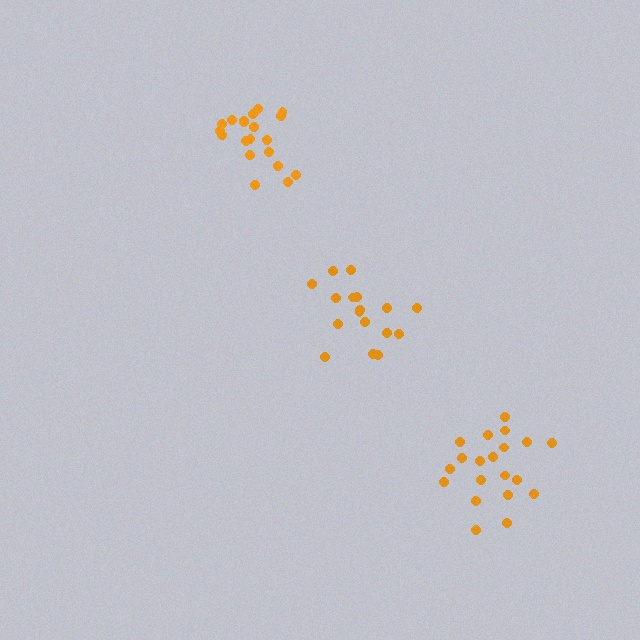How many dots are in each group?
Group 1: 17 dots, Group 2: 20 dots, Group 3: 20 dots (57 total).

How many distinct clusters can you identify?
There are 3 distinct clusters.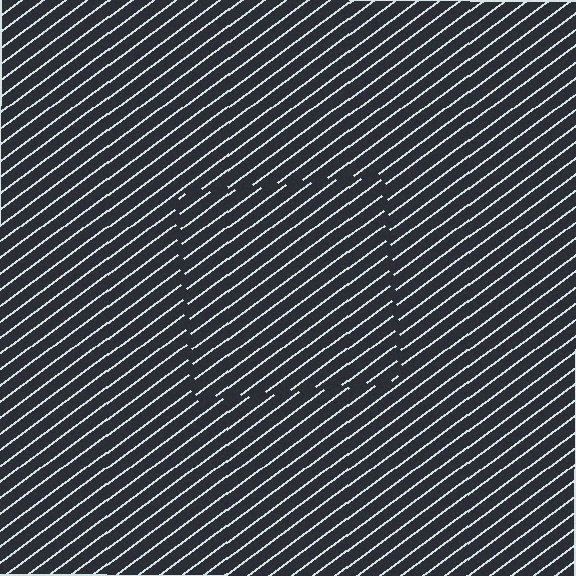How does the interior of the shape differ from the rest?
The interior of the shape contains the same grating, shifted by half a period — the contour is defined by the phase discontinuity where line-ends from the inner and outer gratings abut.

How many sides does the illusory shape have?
4 sides — the line-ends trace a square.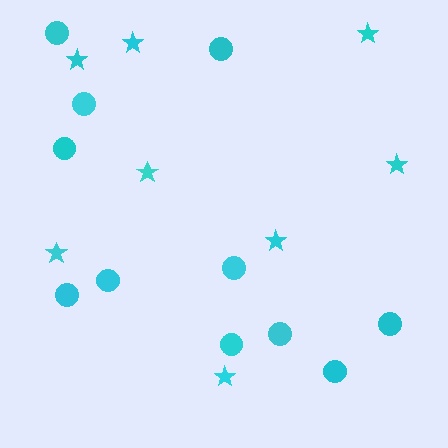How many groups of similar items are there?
There are 2 groups: one group of stars (8) and one group of circles (11).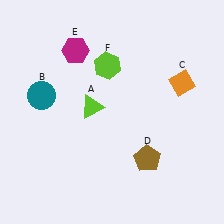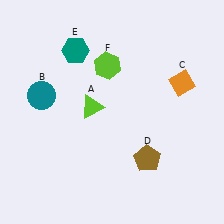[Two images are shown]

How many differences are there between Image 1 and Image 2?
There is 1 difference between the two images.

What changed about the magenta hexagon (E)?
In Image 1, E is magenta. In Image 2, it changed to teal.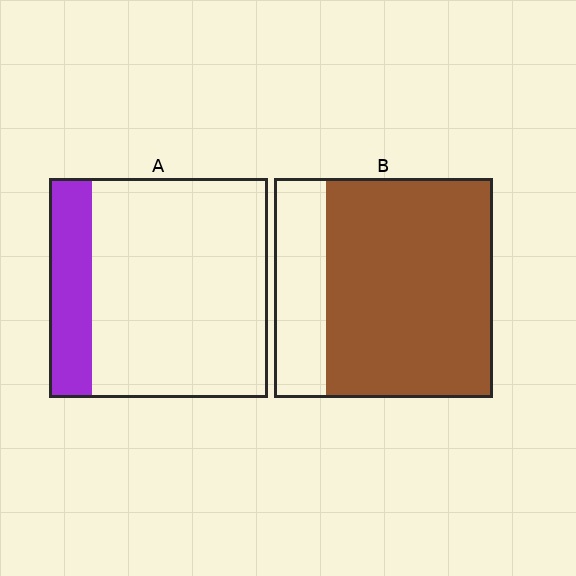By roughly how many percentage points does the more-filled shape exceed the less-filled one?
By roughly 55 percentage points (B over A).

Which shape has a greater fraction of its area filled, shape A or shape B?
Shape B.